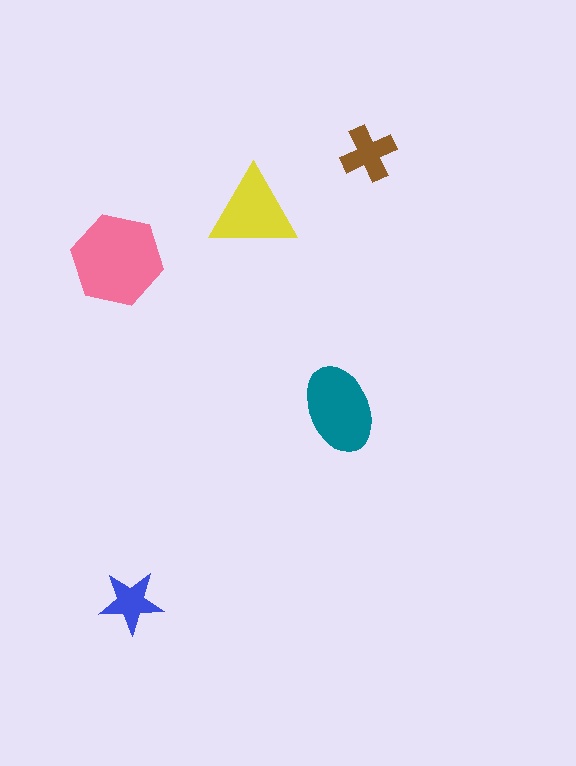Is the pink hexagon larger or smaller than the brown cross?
Larger.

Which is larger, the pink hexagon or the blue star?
The pink hexagon.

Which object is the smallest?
The blue star.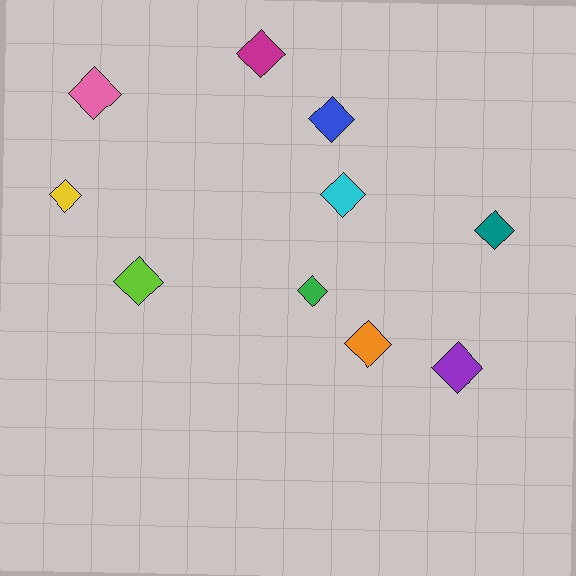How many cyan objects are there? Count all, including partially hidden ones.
There is 1 cyan object.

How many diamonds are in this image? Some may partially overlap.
There are 10 diamonds.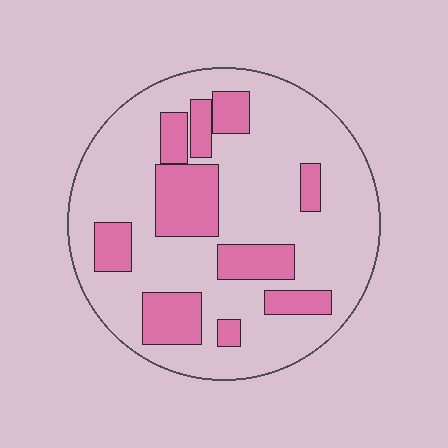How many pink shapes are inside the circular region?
10.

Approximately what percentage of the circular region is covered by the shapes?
Approximately 25%.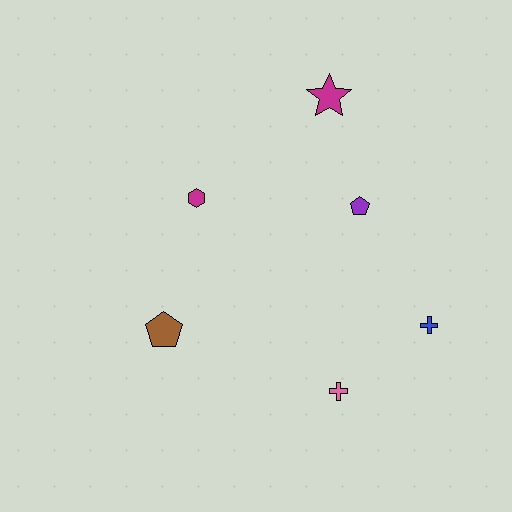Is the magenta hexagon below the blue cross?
No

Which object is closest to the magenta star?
The purple pentagon is closest to the magenta star.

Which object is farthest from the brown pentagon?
The magenta star is farthest from the brown pentagon.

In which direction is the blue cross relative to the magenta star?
The blue cross is below the magenta star.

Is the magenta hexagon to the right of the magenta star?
No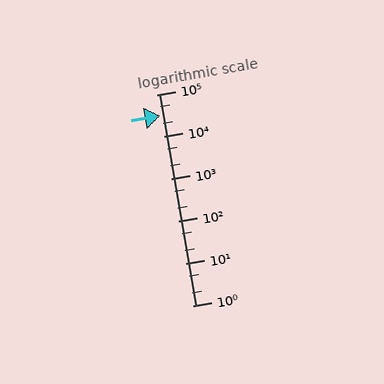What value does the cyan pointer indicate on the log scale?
The pointer indicates approximately 32000.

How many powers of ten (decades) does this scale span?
The scale spans 5 decades, from 1 to 100000.